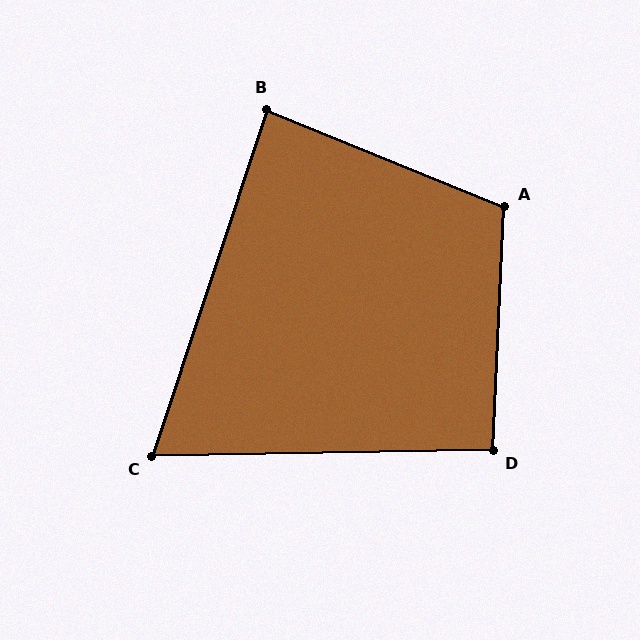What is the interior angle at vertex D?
Approximately 94 degrees (approximately right).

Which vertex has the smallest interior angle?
C, at approximately 71 degrees.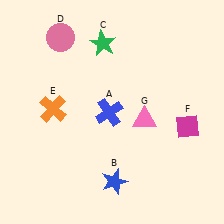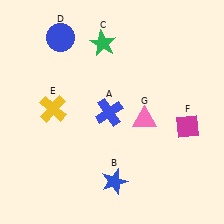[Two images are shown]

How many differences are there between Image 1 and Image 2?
There are 2 differences between the two images.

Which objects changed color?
D changed from pink to blue. E changed from orange to yellow.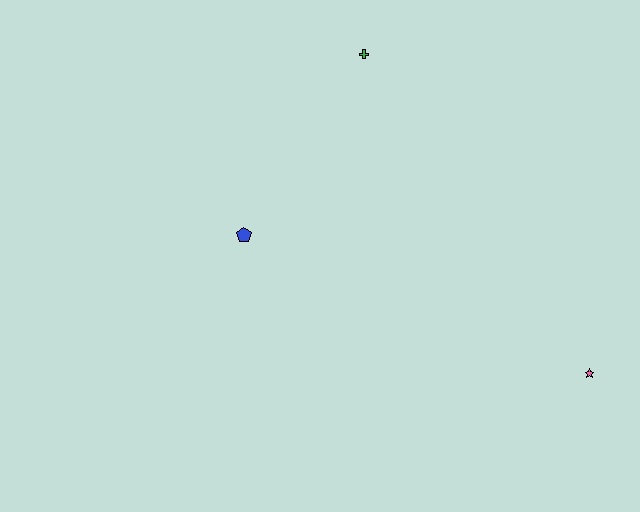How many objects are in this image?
There are 3 objects.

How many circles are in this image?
There are no circles.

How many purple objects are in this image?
There are no purple objects.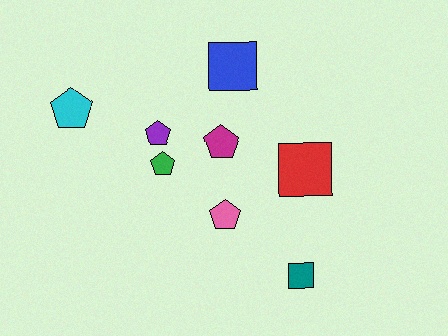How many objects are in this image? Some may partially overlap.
There are 8 objects.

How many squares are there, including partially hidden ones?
There are 3 squares.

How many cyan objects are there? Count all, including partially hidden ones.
There is 1 cyan object.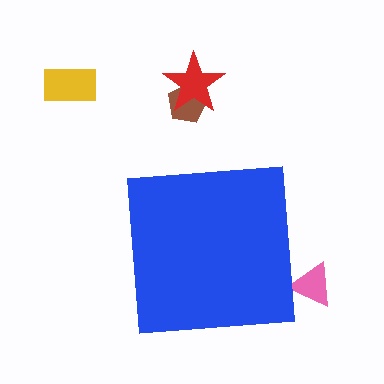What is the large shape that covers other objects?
A blue square.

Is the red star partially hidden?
No, the red star is fully visible.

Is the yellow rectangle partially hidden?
No, the yellow rectangle is fully visible.